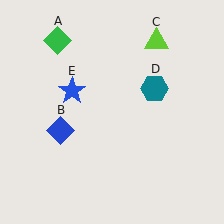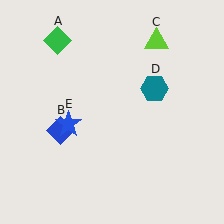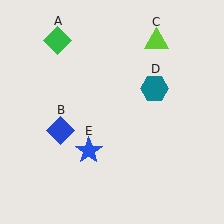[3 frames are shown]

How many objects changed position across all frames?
1 object changed position: blue star (object E).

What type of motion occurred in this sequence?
The blue star (object E) rotated counterclockwise around the center of the scene.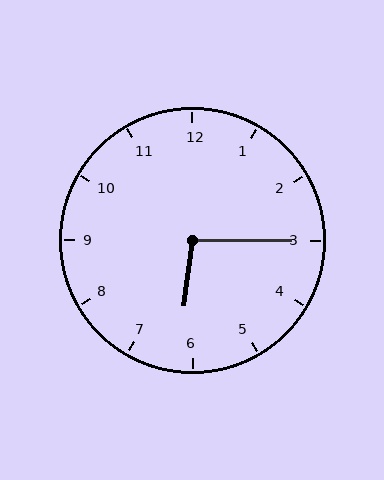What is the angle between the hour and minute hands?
Approximately 98 degrees.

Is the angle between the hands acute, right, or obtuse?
It is obtuse.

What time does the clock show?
6:15.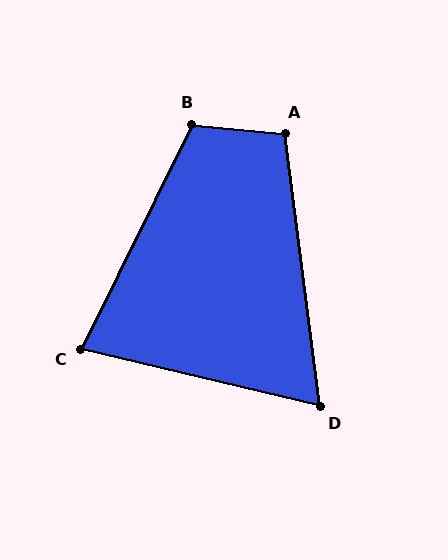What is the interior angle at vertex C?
Approximately 77 degrees (acute).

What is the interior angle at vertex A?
Approximately 103 degrees (obtuse).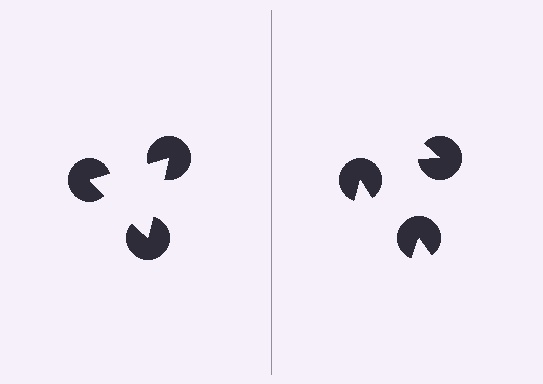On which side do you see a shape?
An illusory triangle appears on the left side. On the right side the wedge cuts are rotated, so no coherent shape forms.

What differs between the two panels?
The pac-man discs are positioned identically on both sides; only the wedge orientations differ. On the left they align to a triangle; on the right they are misaligned.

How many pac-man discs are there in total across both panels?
6 — 3 on each side.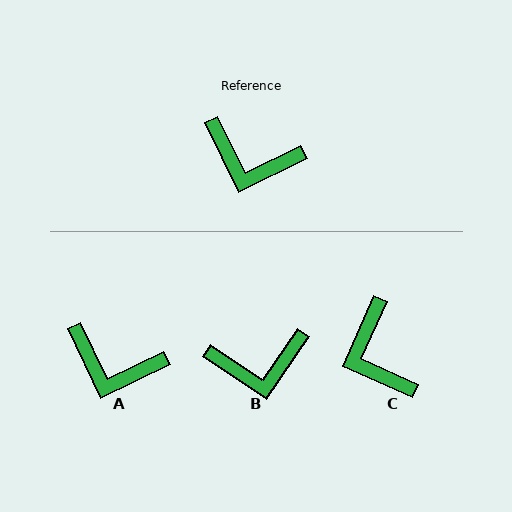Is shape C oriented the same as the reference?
No, it is off by about 50 degrees.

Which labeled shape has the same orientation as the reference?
A.